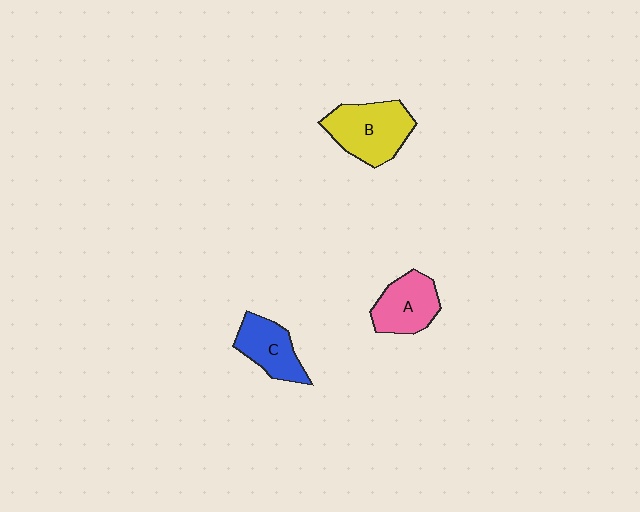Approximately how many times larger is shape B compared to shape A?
Approximately 1.3 times.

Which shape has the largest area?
Shape B (yellow).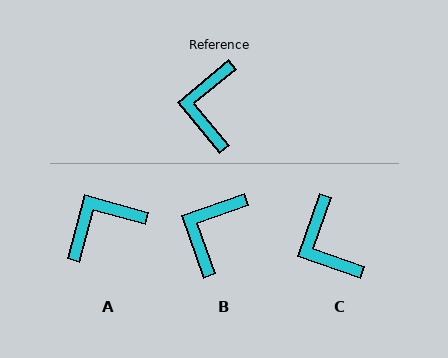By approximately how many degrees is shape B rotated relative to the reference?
Approximately 20 degrees clockwise.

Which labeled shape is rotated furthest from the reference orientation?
A, about 55 degrees away.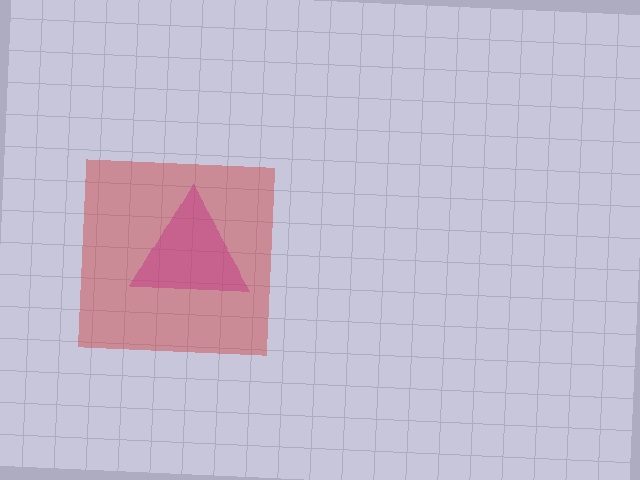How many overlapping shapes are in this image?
There are 2 overlapping shapes in the image.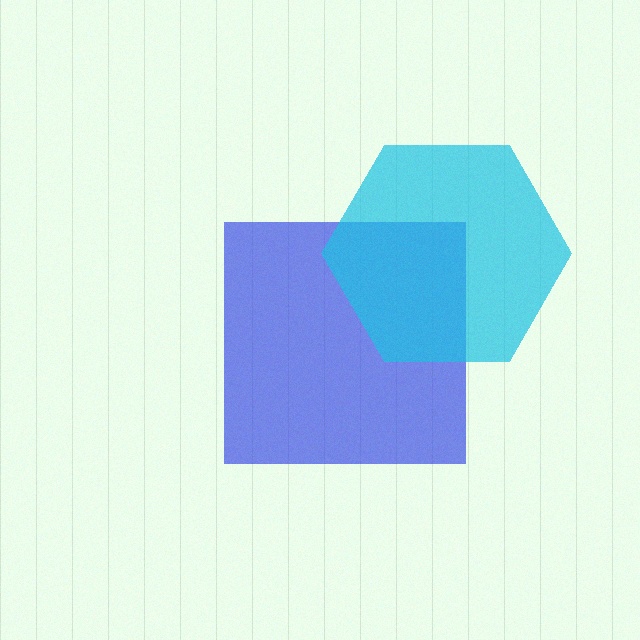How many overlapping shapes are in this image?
There are 2 overlapping shapes in the image.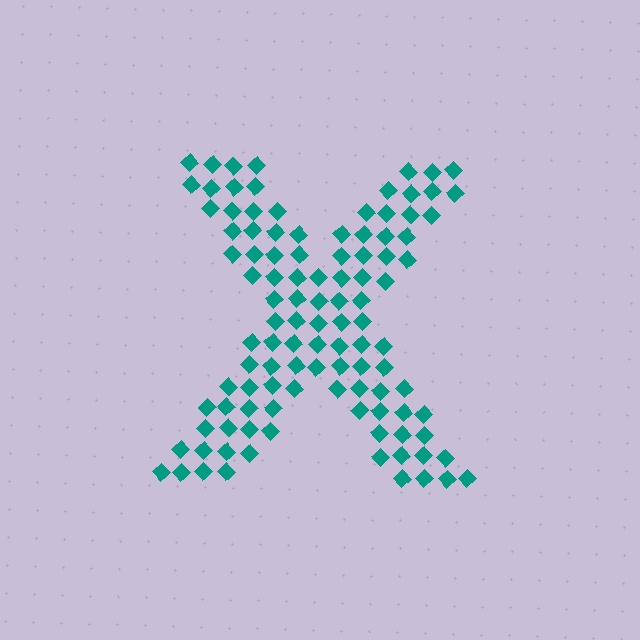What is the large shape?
The large shape is the letter X.